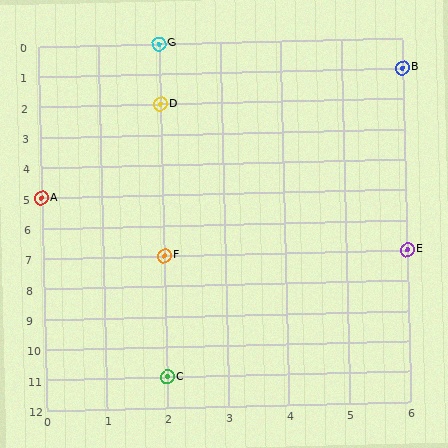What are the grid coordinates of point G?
Point G is at grid coordinates (2, 0).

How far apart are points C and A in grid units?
Points C and A are 2 columns and 6 rows apart (about 6.3 grid units diagonally).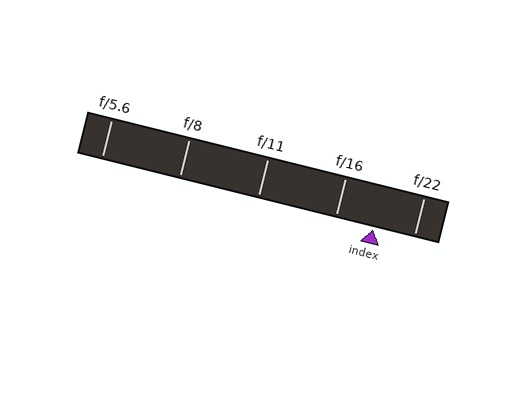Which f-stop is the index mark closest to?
The index mark is closest to f/16.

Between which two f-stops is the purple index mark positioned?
The index mark is between f/16 and f/22.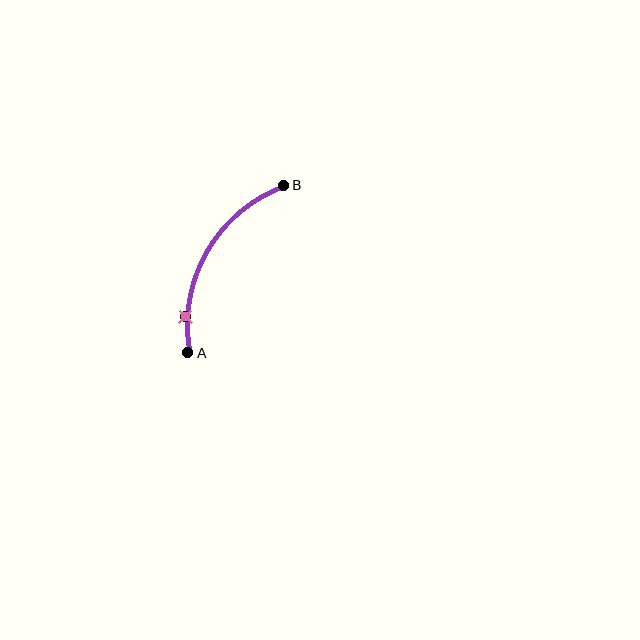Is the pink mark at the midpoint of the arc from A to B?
No. The pink mark lies on the arc but is closer to endpoint A. The arc midpoint would be at the point on the curve equidistant along the arc from both A and B.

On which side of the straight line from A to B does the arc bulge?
The arc bulges to the left of the straight line connecting A and B.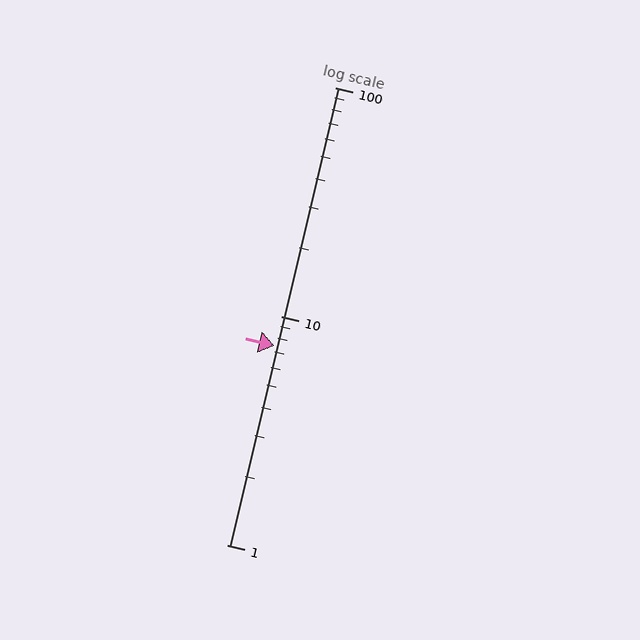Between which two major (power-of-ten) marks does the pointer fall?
The pointer is between 1 and 10.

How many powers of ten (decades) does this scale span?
The scale spans 2 decades, from 1 to 100.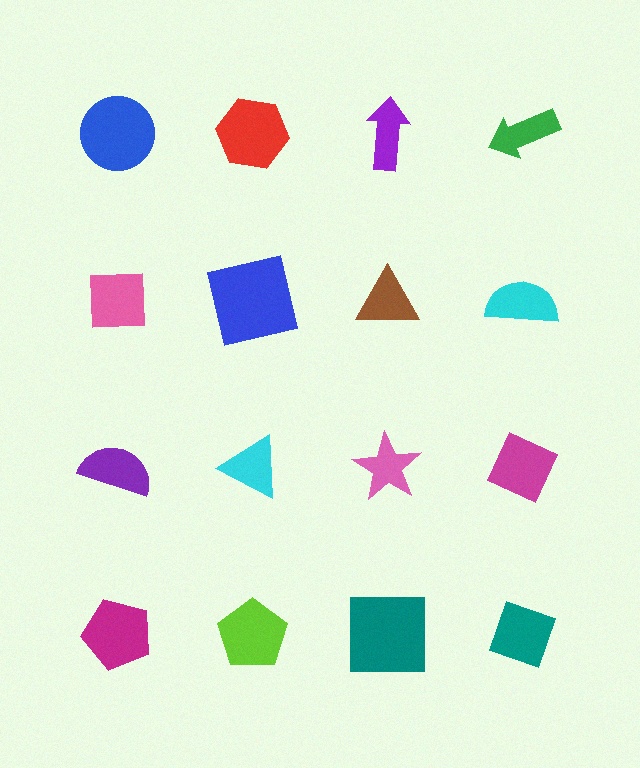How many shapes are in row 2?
4 shapes.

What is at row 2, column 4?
A cyan semicircle.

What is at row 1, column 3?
A purple arrow.